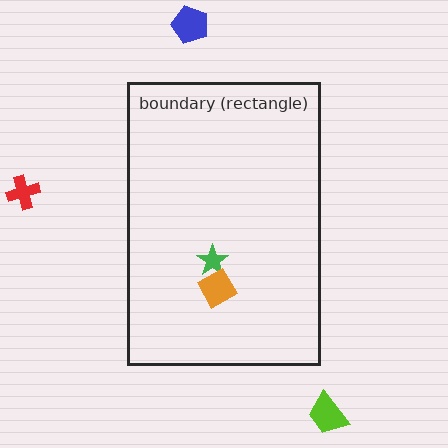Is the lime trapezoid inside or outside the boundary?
Outside.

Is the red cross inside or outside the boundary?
Outside.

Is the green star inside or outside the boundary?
Inside.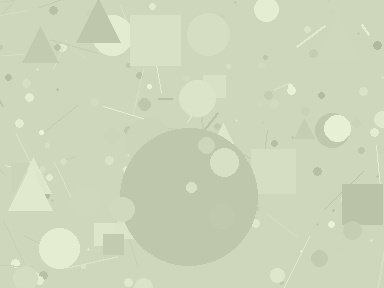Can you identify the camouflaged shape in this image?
The camouflaged shape is a circle.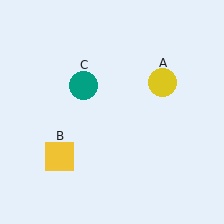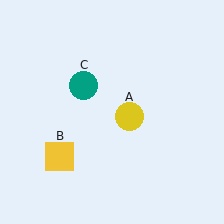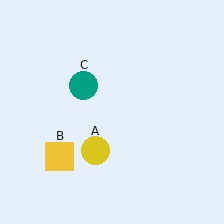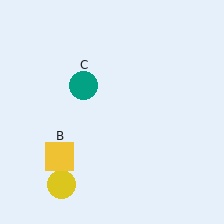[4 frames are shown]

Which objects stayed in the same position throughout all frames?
Yellow square (object B) and teal circle (object C) remained stationary.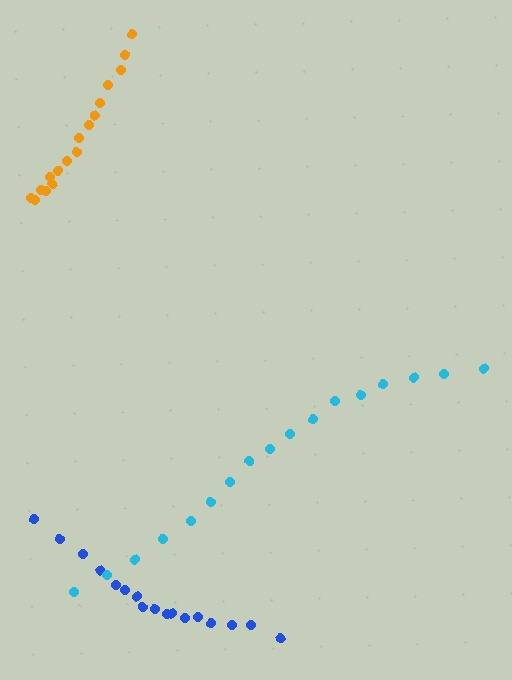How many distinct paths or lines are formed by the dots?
There are 3 distinct paths.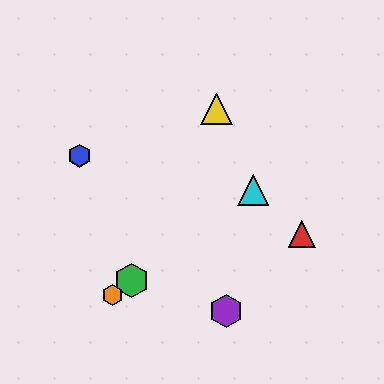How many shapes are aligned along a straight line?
3 shapes (the green hexagon, the orange hexagon, the cyan triangle) are aligned along a straight line.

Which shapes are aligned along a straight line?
The green hexagon, the orange hexagon, the cyan triangle are aligned along a straight line.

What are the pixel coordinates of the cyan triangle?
The cyan triangle is at (253, 190).